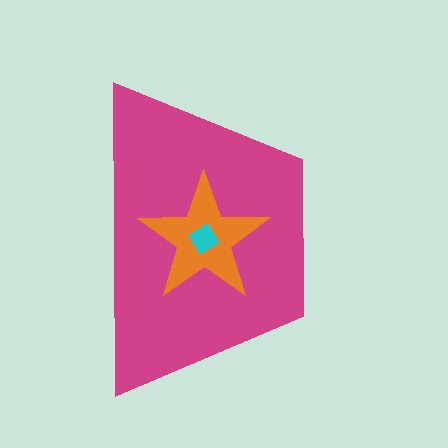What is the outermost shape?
The magenta trapezoid.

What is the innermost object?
The cyan diamond.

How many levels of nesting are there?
3.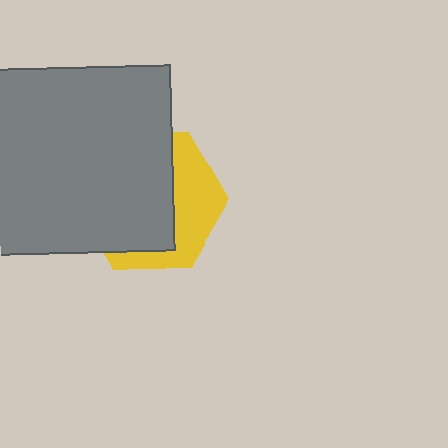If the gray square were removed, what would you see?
You would see the complete yellow hexagon.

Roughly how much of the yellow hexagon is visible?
A small part of it is visible (roughly 37%).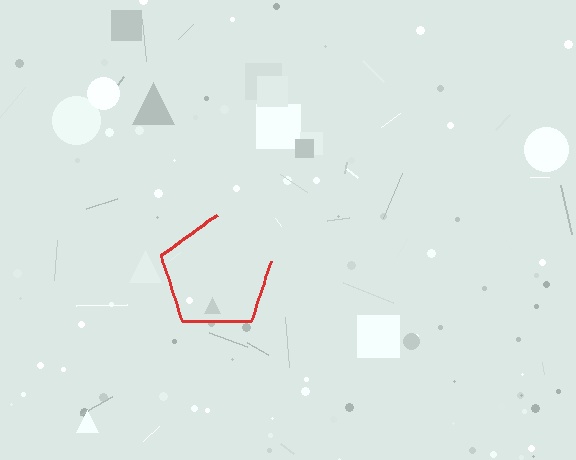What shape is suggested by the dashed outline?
The dashed outline suggests a pentagon.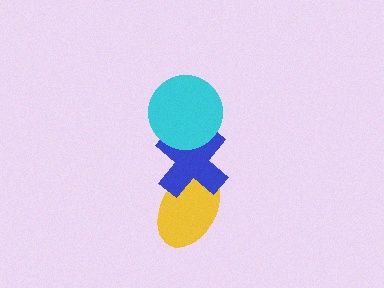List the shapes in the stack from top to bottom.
From top to bottom: the cyan circle, the blue cross, the yellow ellipse.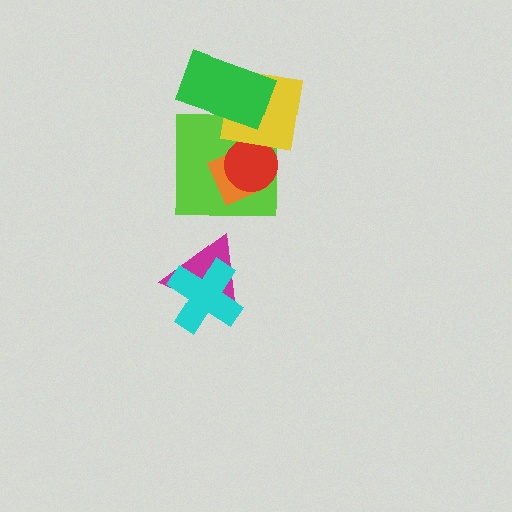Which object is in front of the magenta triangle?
The cyan cross is in front of the magenta triangle.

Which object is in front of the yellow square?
The green rectangle is in front of the yellow square.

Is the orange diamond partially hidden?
Yes, it is partially covered by another shape.